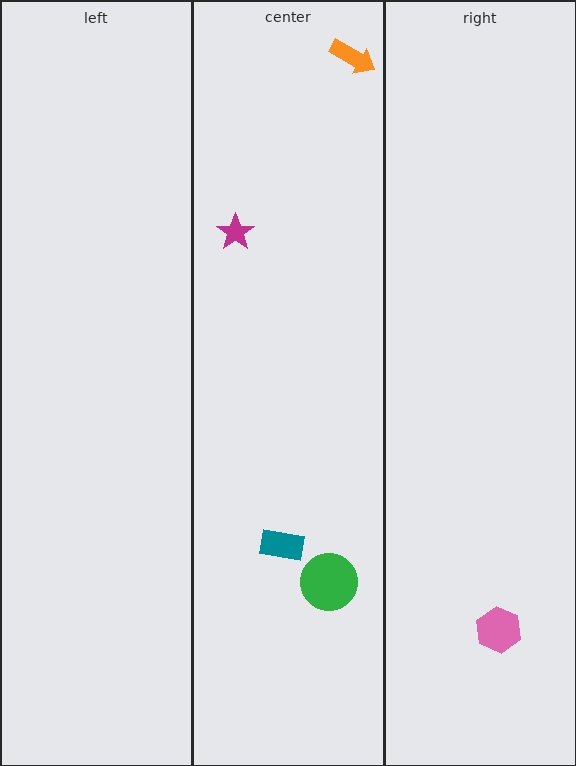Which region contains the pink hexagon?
The right region.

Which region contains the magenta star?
The center region.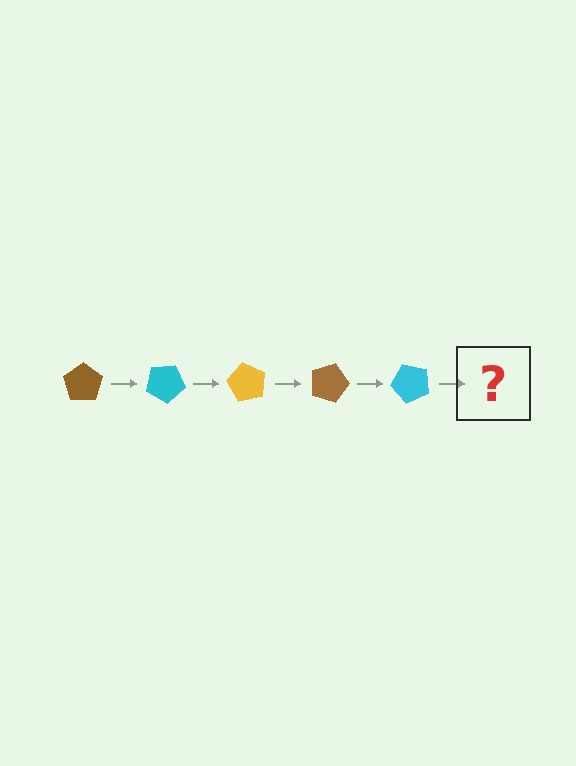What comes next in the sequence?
The next element should be a yellow pentagon, rotated 150 degrees from the start.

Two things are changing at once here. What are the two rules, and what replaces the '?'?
The two rules are that it rotates 30 degrees each step and the color cycles through brown, cyan, and yellow. The '?' should be a yellow pentagon, rotated 150 degrees from the start.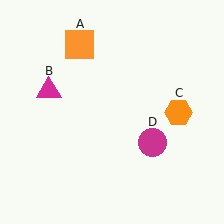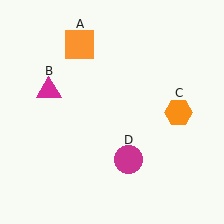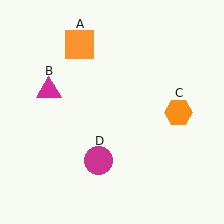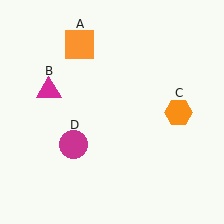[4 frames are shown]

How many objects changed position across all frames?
1 object changed position: magenta circle (object D).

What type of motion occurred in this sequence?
The magenta circle (object D) rotated clockwise around the center of the scene.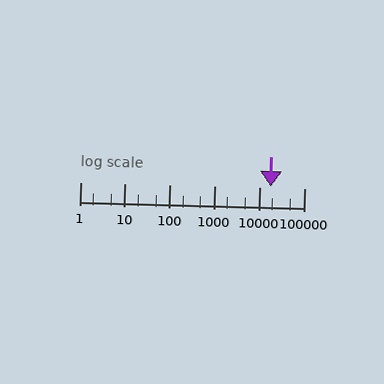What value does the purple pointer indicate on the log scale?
The pointer indicates approximately 18000.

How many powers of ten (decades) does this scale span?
The scale spans 5 decades, from 1 to 100000.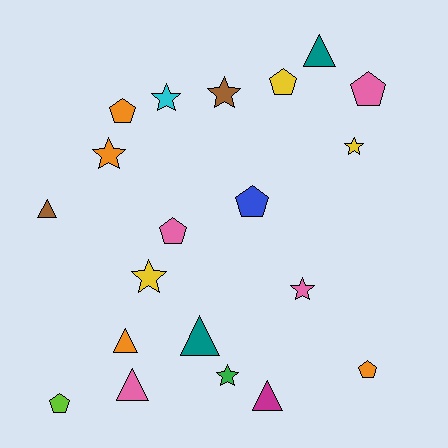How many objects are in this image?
There are 20 objects.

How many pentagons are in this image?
There are 7 pentagons.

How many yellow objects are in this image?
There are 3 yellow objects.